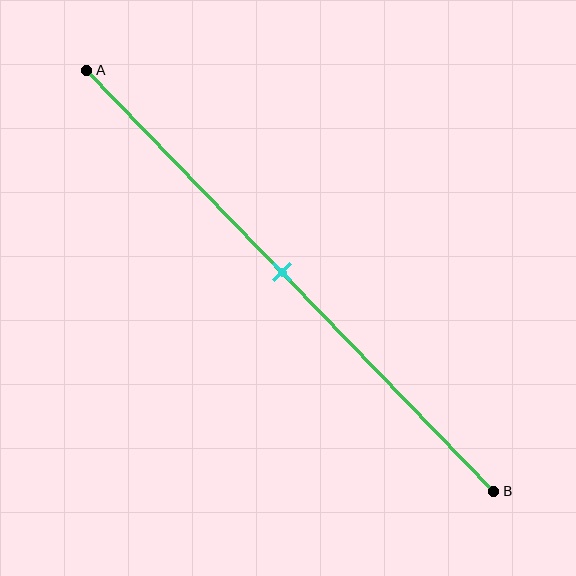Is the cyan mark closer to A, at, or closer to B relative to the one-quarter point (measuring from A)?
The cyan mark is closer to point B than the one-quarter point of segment AB.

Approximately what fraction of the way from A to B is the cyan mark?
The cyan mark is approximately 50% of the way from A to B.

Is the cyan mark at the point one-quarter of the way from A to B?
No, the mark is at about 50% from A, not at the 25% one-quarter point.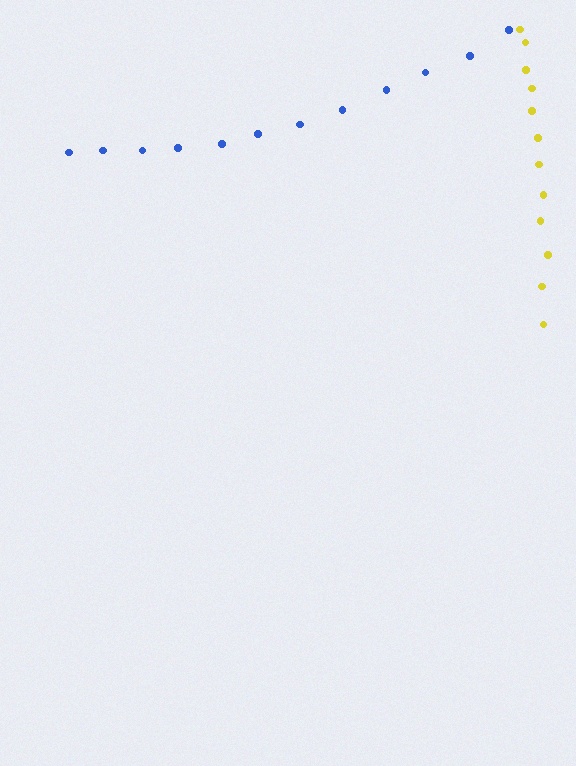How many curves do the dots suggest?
There are 2 distinct paths.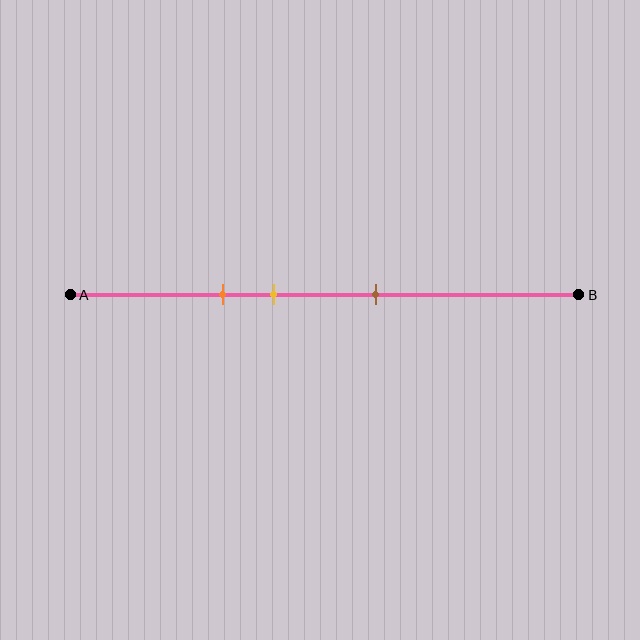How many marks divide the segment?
There are 3 marks dividing the segment.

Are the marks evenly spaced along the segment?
Yes, the marks are approximately evenly spaced.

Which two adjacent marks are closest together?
The orange and yellow marks are the closest adjacent pair.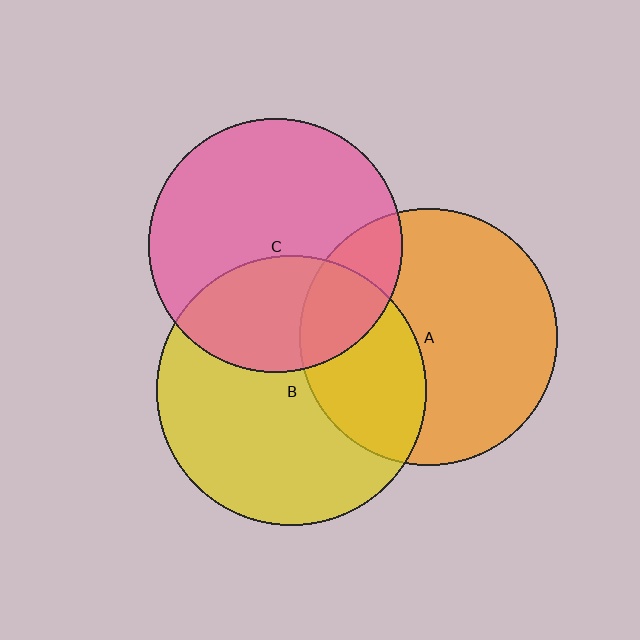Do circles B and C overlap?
Yes.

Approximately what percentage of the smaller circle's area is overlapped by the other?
Approximately 35%.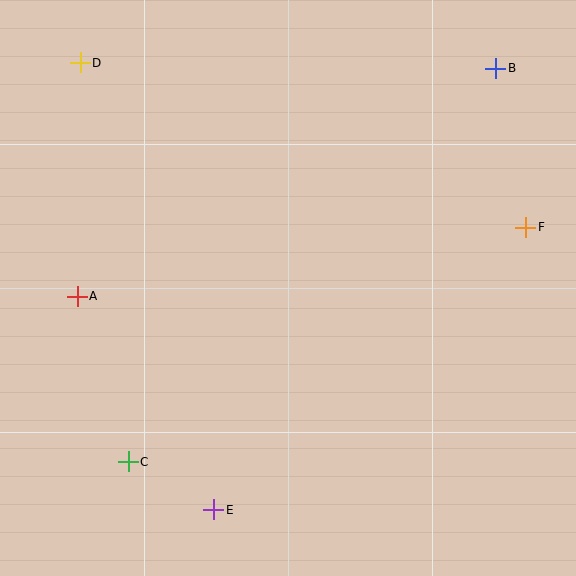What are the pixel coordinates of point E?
Point E is at (214, 510).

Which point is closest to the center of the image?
Point A at (77, 296) is closest to the center.